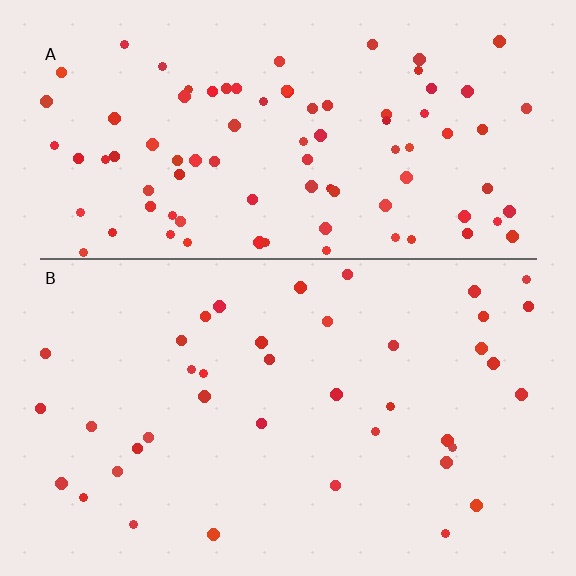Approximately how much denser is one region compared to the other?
Approximately 2.3× — region A over region B.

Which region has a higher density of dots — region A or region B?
A (the top).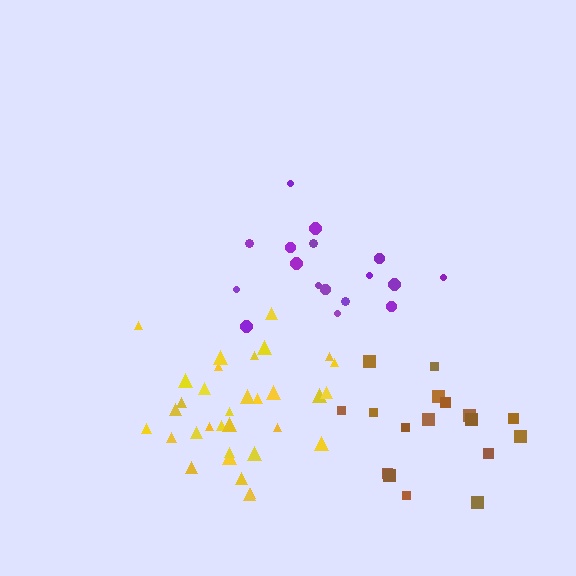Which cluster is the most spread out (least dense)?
Purple.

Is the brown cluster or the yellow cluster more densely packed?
Yellow.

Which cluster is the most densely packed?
Yellow.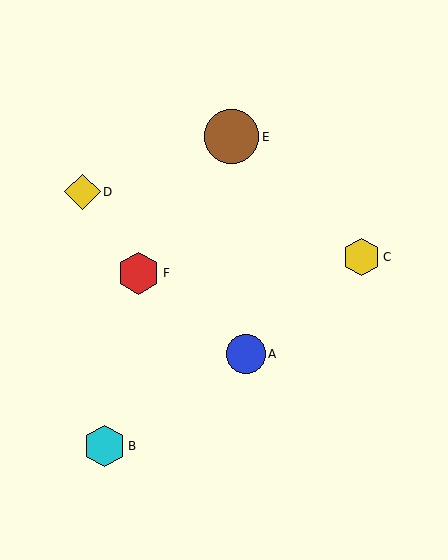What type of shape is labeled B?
Shape B is a cyan hexagon.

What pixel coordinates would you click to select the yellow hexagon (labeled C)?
Click at (362, 257) to select the yellow hexagon C.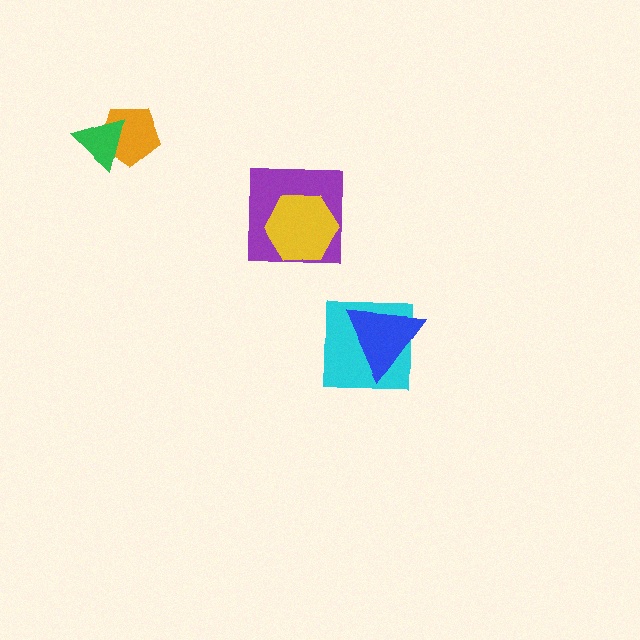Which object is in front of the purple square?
The yellow hexagon is in front of the purple square.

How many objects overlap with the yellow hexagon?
1 object overlaps with the yellow hexagon.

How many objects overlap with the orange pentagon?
1 object overlaps with the orange pentagon.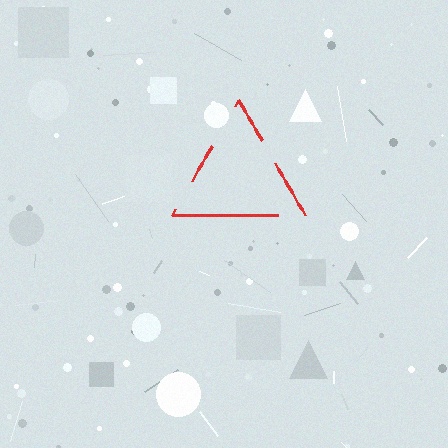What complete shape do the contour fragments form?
The contour fragments form a triangle.